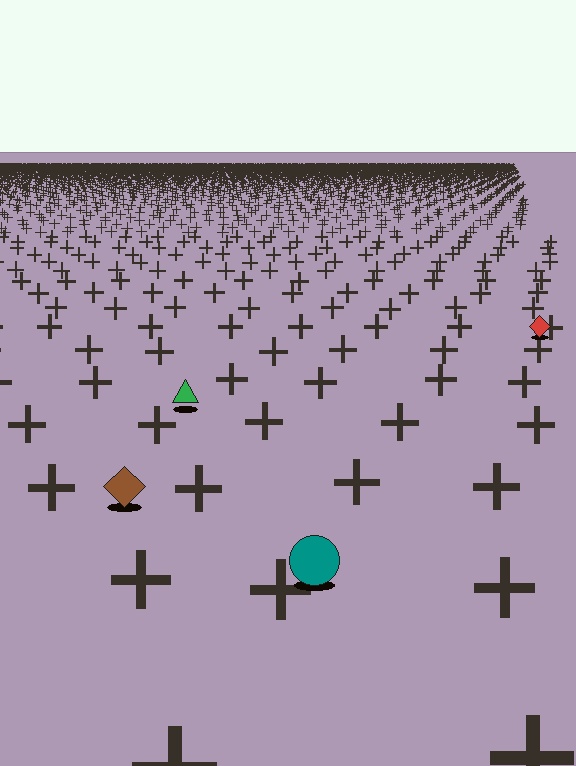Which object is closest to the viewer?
The teal circle is closest. The texture marks near it are larger and more spread out.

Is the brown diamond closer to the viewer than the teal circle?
No. The teal circle is closer — you can tell from the texture gradient: the ground texture is coarser near it.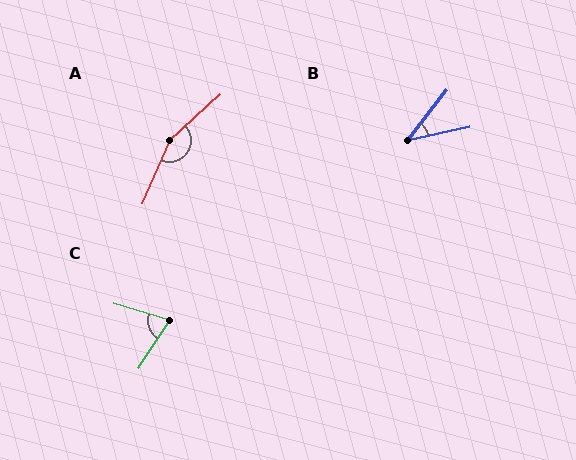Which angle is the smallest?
B, at approximately 40 degrees.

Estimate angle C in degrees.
Approximately 74 degrees.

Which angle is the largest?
A, at approximately 155 degrees.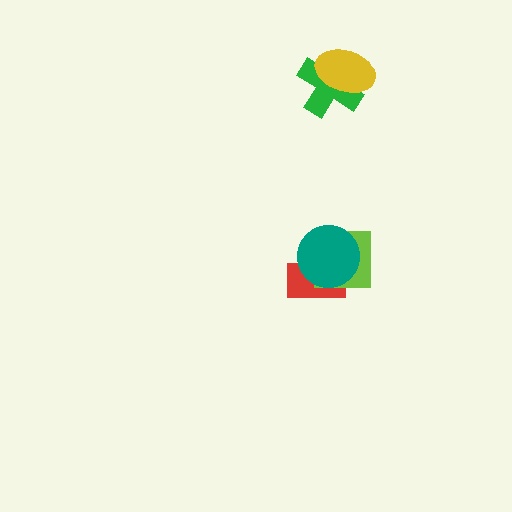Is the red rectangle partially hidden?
Yes, it is partially covered by another shape.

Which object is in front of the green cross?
The yellow ellipse is in front of the green cross.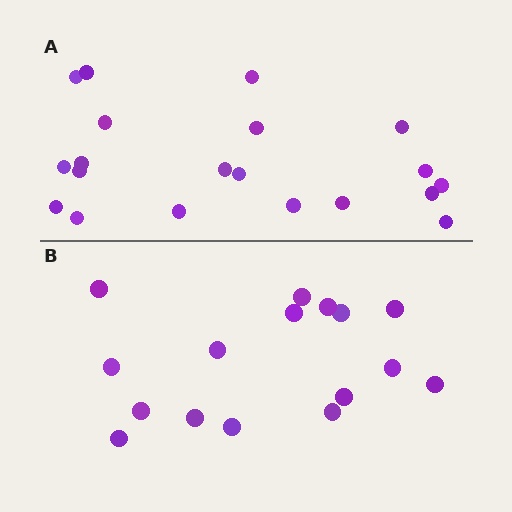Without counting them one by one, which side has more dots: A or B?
Region A (the top region) has more dots.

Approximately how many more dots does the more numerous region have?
Region A has about 4 more dots than region B.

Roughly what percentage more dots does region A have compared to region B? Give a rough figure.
About 25% more.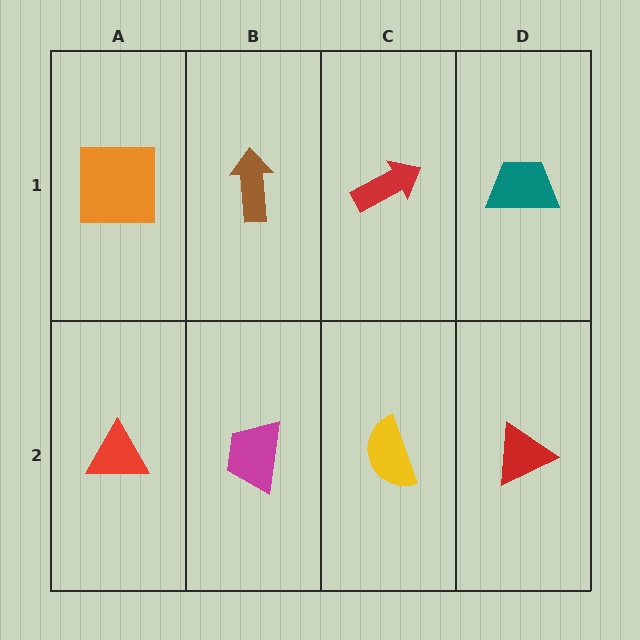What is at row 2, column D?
A red triangle.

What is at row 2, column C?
A yellow semicircle.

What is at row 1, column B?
A brown arrow.